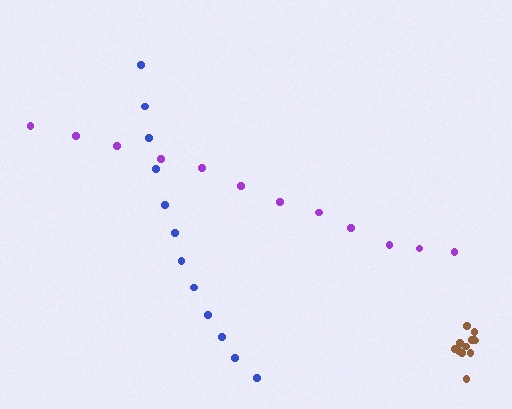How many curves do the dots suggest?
There are 3 distinct paths.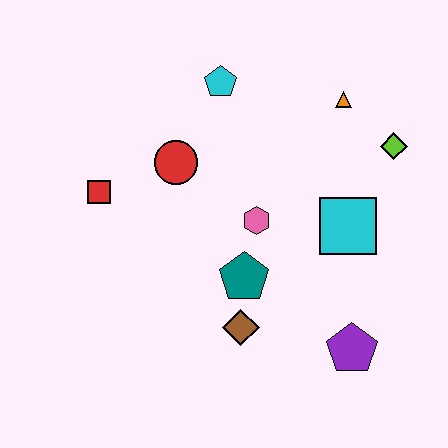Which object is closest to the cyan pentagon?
The red circle is closest to the cyan pentagon.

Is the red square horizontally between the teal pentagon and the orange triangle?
No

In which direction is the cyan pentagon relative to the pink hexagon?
The cyan pentagon is above the pink hexagon.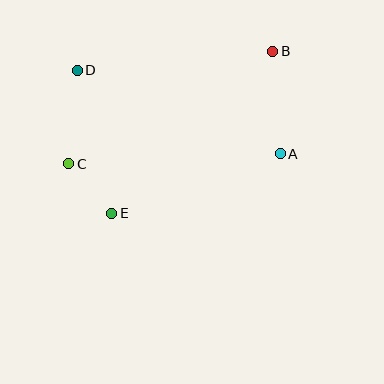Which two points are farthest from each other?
Points B and C are farthest from each other.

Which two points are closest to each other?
Points C and E are closest to each other.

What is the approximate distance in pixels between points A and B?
The distance between A and B is approximately 103 pixels.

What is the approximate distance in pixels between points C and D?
The distance between C and D is approximately 94 pixels.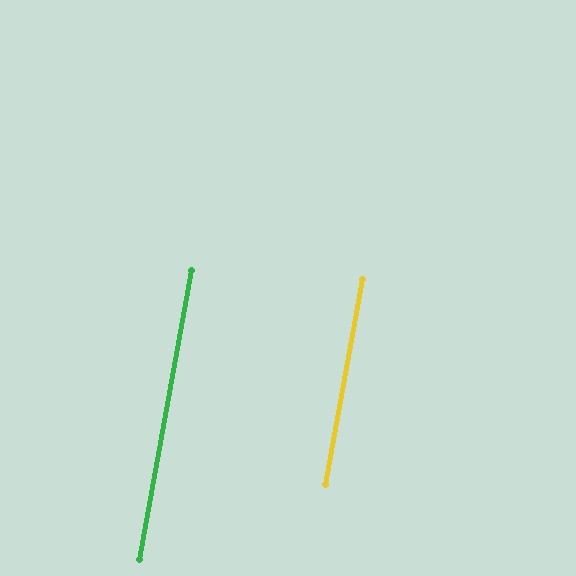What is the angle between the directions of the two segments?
Approximately 0 degrees.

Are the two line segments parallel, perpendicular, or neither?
Parallel — their directions differ by only 0.0°.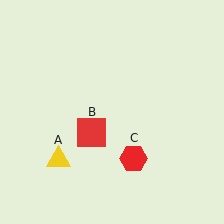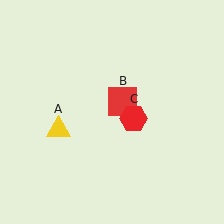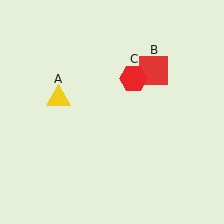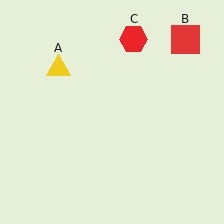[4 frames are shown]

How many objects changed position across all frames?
3 objects changed position: yellow triangle (object A), red square (object B), red hexagon (object C).